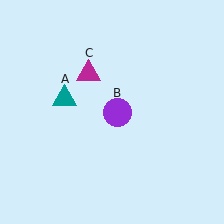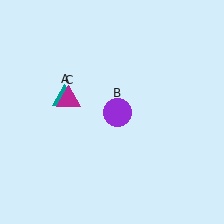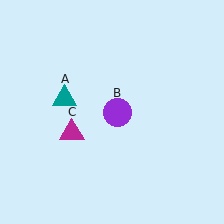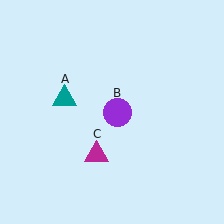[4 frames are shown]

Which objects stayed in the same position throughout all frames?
Teal triangle (object A) and purple circle (object B) remained stationary.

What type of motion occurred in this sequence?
The magenta triangle (object C) rotated counterclockwise around the center of the scene.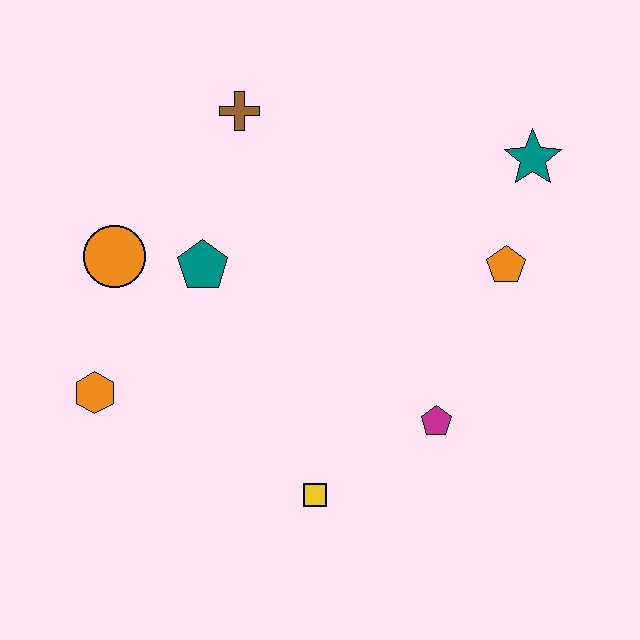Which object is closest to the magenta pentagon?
The yellow square is closest to the magenta pentagon.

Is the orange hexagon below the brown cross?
Yes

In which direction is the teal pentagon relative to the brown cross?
The teal pentagon is below the brown cross.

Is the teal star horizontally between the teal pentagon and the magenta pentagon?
No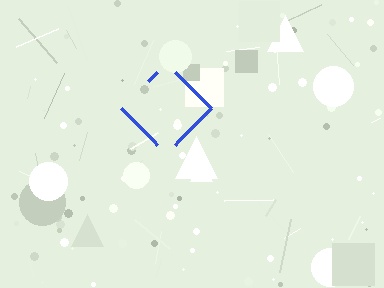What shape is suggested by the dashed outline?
The dashed outline suggests a diamond.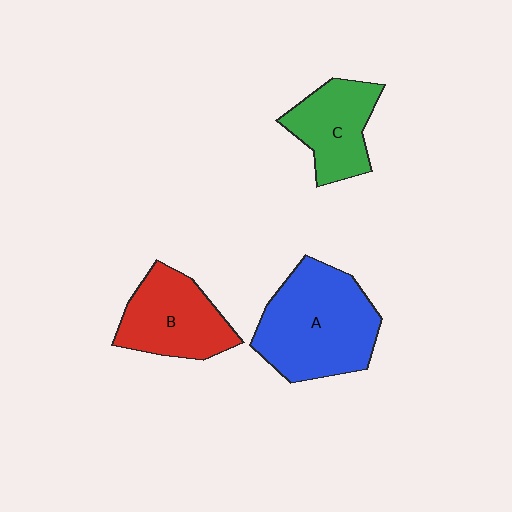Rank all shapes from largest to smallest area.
From largest to smallest: A (blue), B (red), C (green).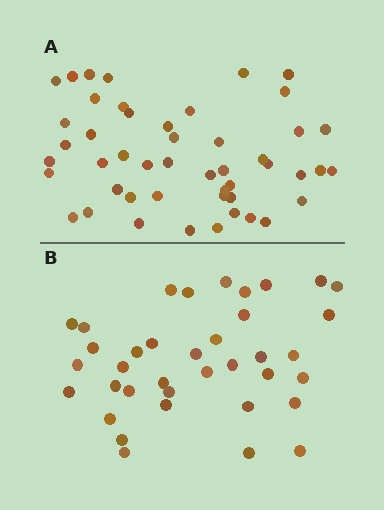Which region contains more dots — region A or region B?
Region A (the top region) has more dots.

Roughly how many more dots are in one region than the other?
Region A has roughly 12 or so more dots than region B.